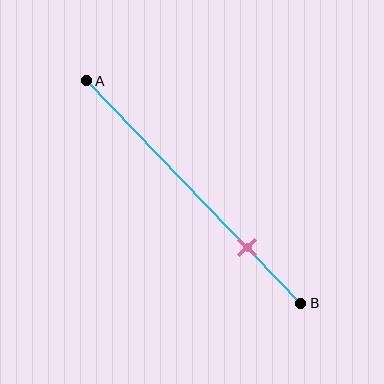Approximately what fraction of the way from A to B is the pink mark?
The pink mark is approximately 75% of the way from A to B.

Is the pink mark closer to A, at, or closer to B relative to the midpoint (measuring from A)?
The pink mark is closer to point B than the midpoint of segment AB.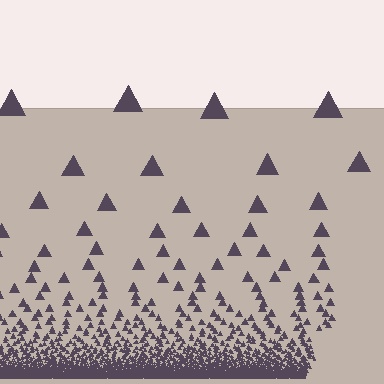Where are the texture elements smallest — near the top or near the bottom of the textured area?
Near the bottom.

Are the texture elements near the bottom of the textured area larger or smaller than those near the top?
Smaller. The gradient is inverted — elements near the bottom are smaller and denser.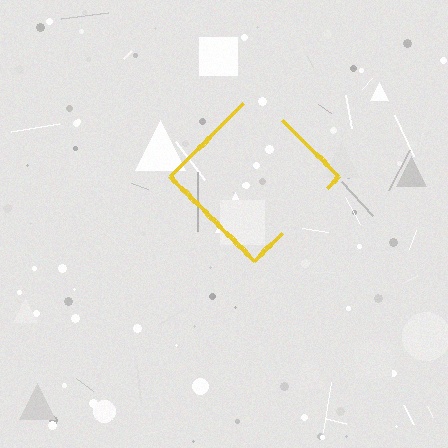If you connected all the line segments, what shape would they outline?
They would outline a diamond.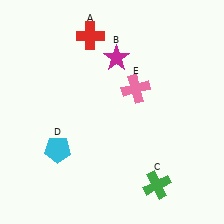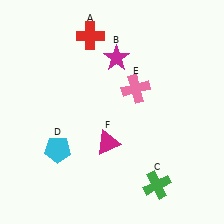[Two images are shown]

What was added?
A magenta triangle (F) was added in Image 2.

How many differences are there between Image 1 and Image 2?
There is 1 difference between the two images.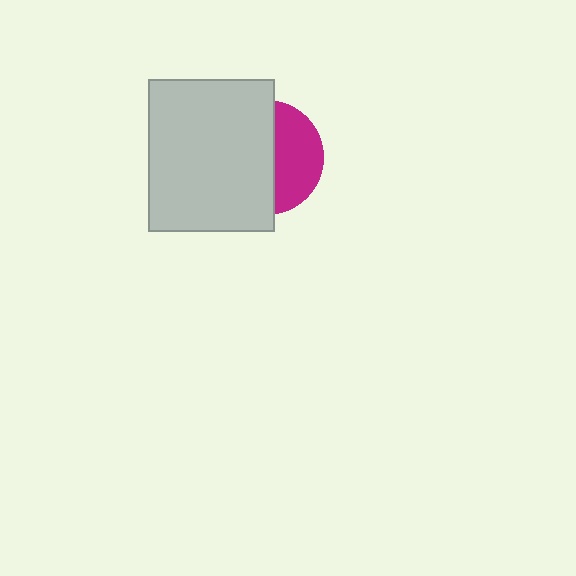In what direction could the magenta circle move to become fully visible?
The magenta circle could move right. That would shift it out from behind the light gray rectangle entirely.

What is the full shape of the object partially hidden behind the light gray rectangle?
The partially hidden object is a magenta circle.